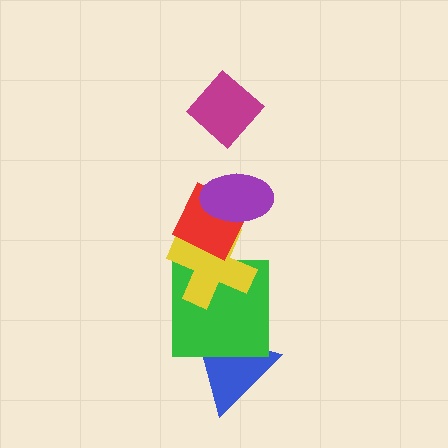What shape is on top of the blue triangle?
The green square is on top of the blue triangle.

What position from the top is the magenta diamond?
The magenta diamond is 1st from the top.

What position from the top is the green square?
The green square is 5th from the top.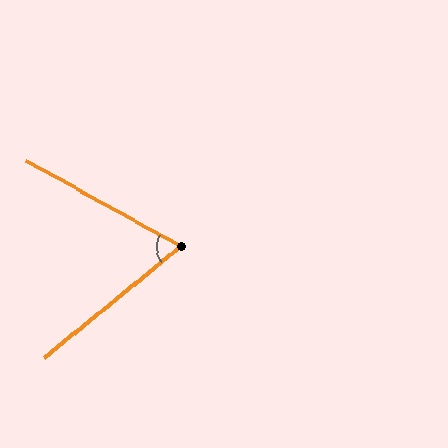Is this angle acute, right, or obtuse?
It is acute.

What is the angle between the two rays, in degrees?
Approximately 68 degrees.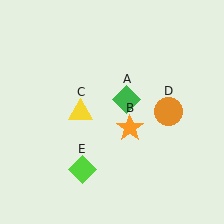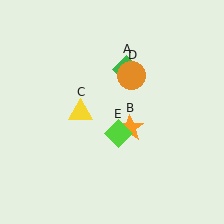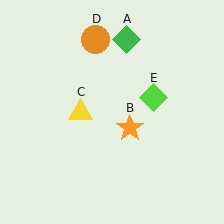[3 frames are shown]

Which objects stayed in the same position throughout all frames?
Orange star (object B) and yellow triangle (object C) remained stationary.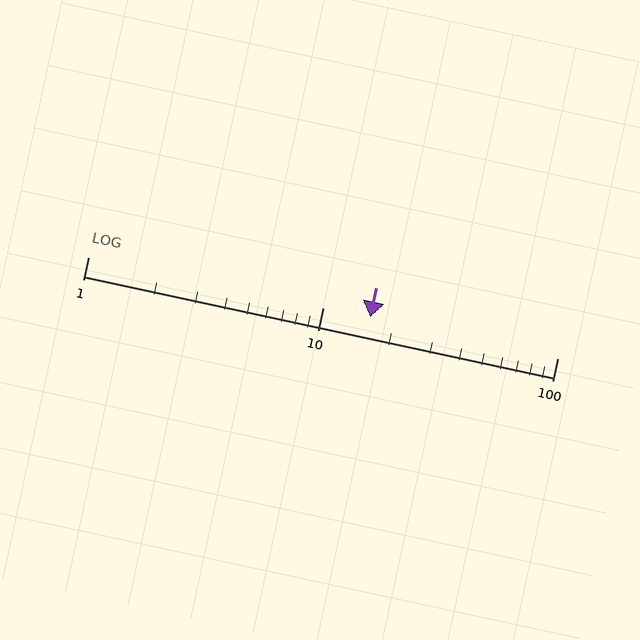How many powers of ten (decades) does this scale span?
The scale spans 2 decades, from 1 to 100.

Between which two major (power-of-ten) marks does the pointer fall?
The pointer is between 10 and 100.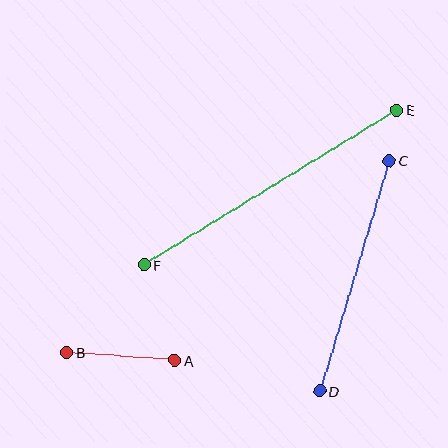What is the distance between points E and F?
The distance is approximately 296 pixels.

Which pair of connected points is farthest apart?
Points E and F are farthest apart.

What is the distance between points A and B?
The distance is approximately 108 pixels.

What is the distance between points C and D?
The distance is approximately 240 pixels.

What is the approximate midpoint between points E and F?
The midpoint is at approximately (271, 187) pixels.